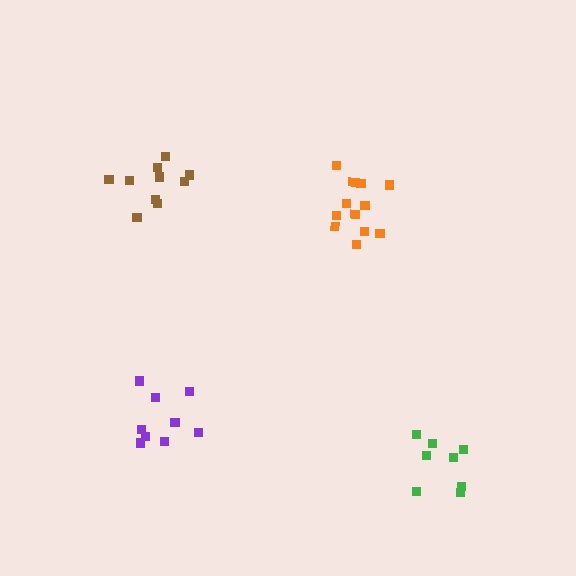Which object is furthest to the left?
The brown cluster is leftmost.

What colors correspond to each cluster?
The clusters are colored: orange, brown, purple, green.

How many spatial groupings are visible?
There are 4 spatial groupings.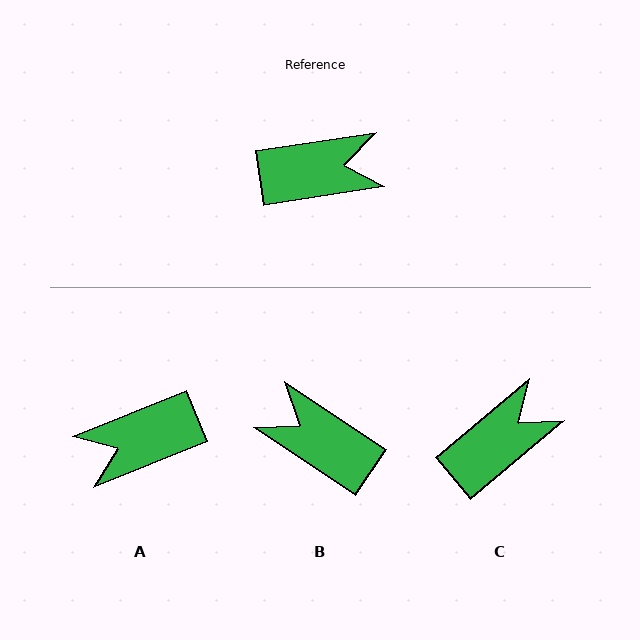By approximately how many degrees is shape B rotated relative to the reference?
Approximately 138 degrees counter-clockwise.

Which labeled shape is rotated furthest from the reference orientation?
A, about 166 degrees away.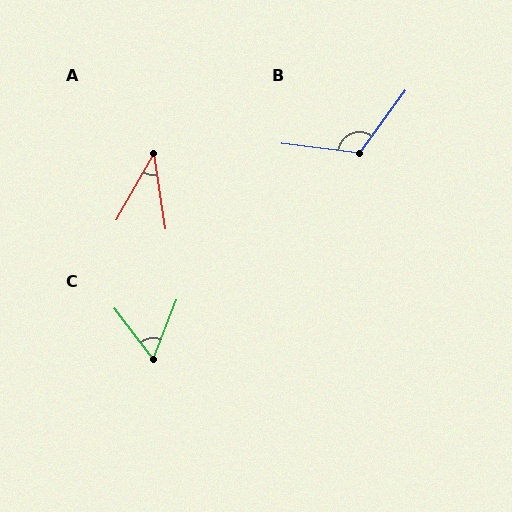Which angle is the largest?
B, at approximately 119 degrees.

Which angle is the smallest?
A, at approximately 38 degrees.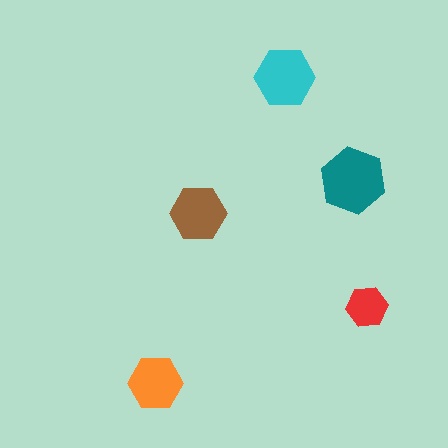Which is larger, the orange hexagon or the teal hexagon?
The teal one.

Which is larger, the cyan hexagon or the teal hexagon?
The teal one.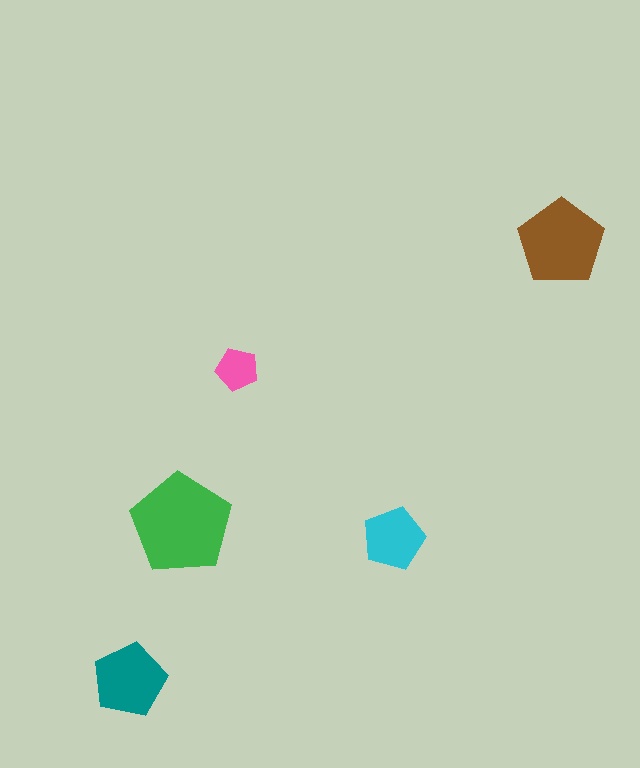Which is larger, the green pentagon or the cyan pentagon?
The green one.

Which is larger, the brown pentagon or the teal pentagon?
The brown one.